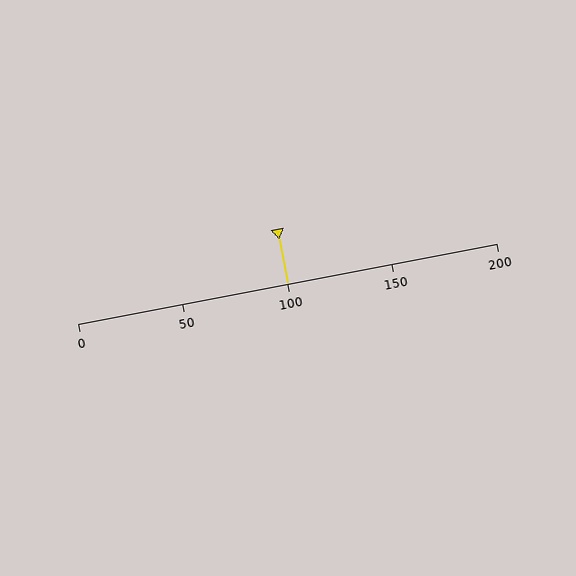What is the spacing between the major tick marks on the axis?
The major ticks are spaced 50 apart.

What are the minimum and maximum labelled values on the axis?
The axis runs from 0 to 200.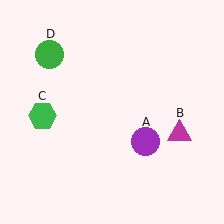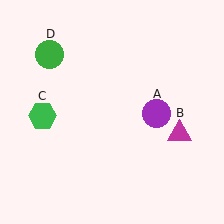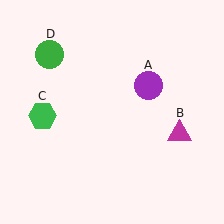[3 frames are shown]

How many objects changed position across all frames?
1 object changed position: purple circle (object A).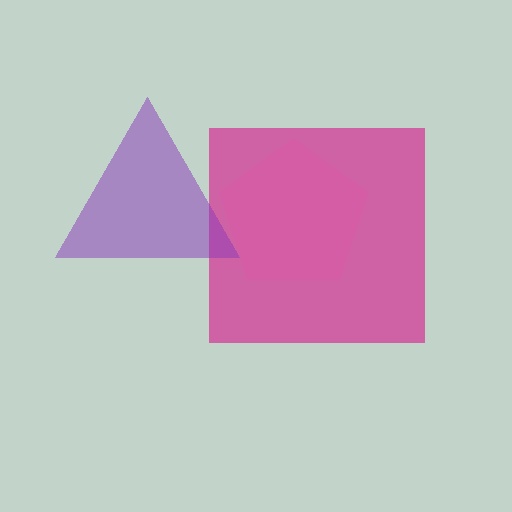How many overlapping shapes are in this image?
There are 3 overlapping shapes in the image.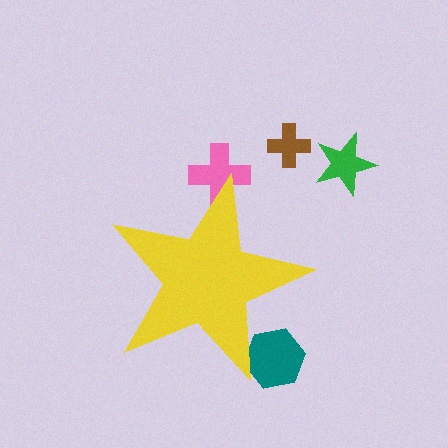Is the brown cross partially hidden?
No, the brown cross is fully visible.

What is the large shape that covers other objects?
A yellow star.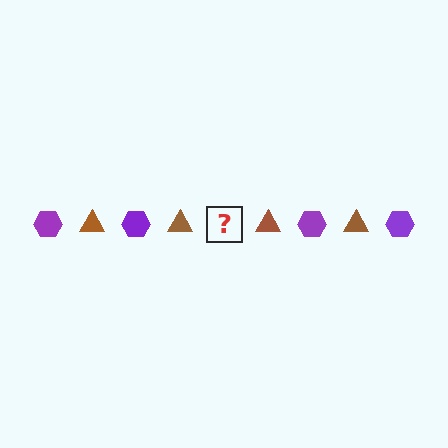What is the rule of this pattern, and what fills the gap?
The rule is that the pattern alternates between purple hexagon and brown triangle. The gap should be filled with a purple hexagon.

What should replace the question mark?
The question mark should be replaced with a purple hexagon.